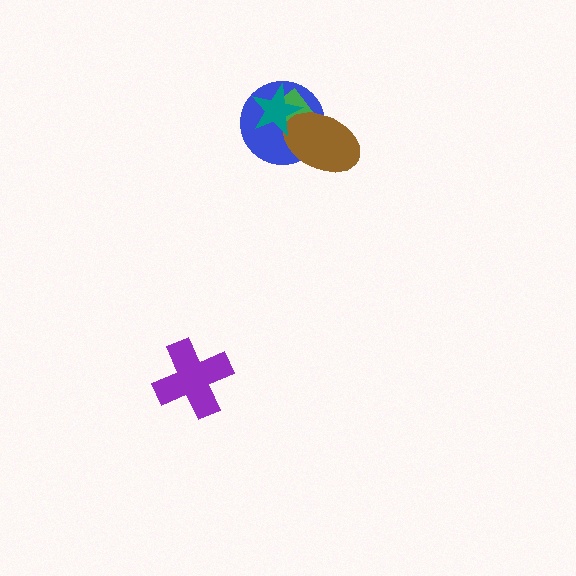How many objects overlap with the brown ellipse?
3 objects overlap with the brown ellipse.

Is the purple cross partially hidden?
No, no other shape covers it.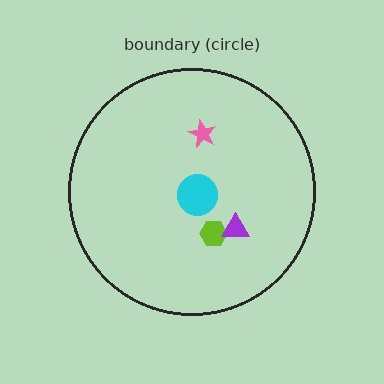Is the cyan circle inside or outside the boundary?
Inside.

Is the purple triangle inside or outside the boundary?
Inside.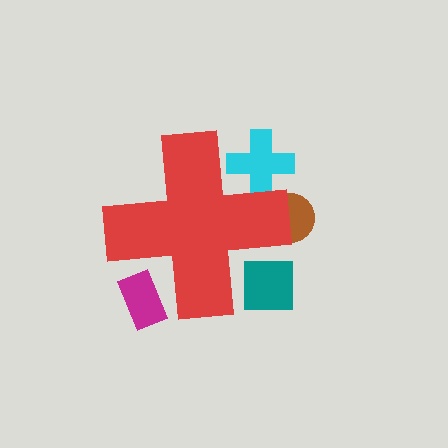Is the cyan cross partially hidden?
Yes, the cyan cross is partially hidden behind the red cross.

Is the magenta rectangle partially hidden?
Yes, the magenta rectangle is partially hidden behind the red cross.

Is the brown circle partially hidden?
Yes, the brown circle is partially hidden behind the red cross.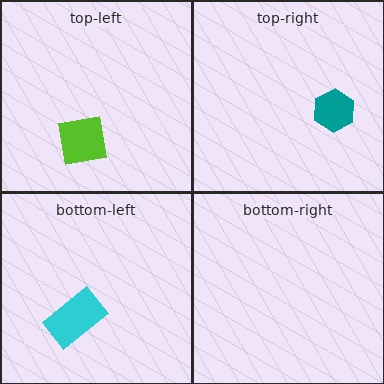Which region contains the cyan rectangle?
The bottom-left region.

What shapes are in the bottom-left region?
The cyan rectangle.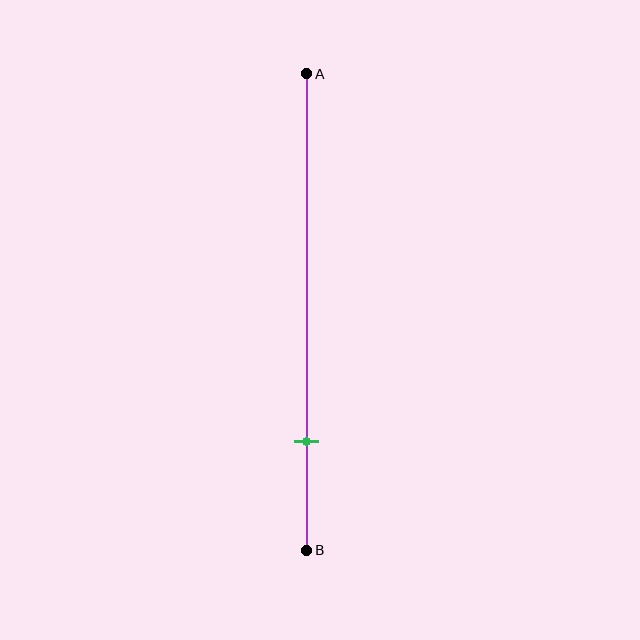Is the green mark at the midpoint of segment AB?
No, the mark is at about 75% from A, not at the 50% midpoint.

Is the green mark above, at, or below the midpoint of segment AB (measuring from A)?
The green mark is below the midpoint of segment AB.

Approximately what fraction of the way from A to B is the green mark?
The green mark is approximately 75% of the way from A to B.